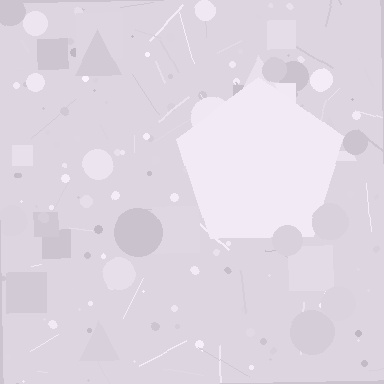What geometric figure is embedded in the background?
A pentagon is embedded in the background.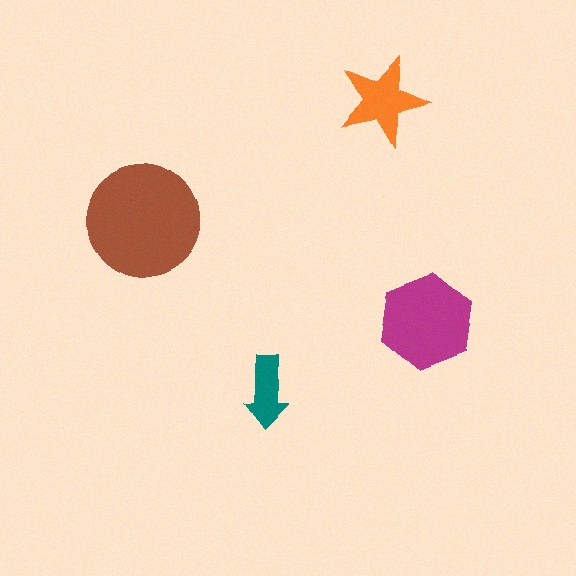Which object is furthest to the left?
The brown circle is leftmost.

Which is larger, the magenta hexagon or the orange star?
The magenta hexagon.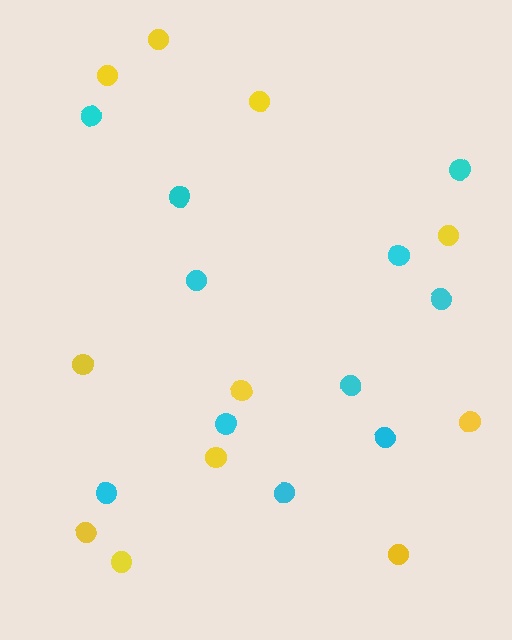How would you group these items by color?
There are 2 groups: one group of yellow circles (11) and one group of cyan circles (11).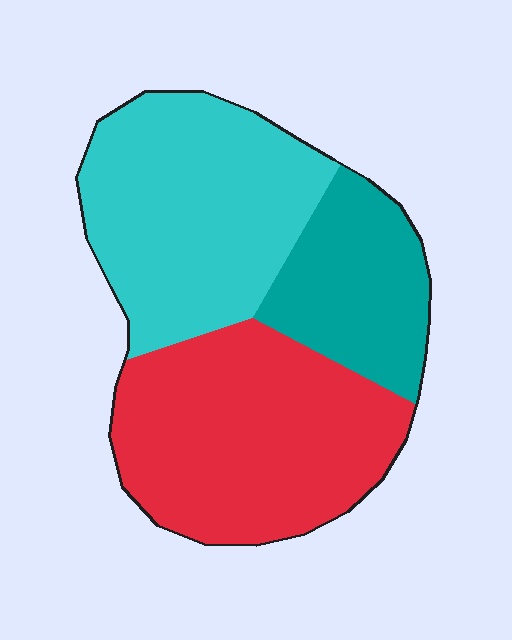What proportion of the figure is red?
Red covers around 40% of the figure.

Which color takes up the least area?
Teal, at roughly 20%.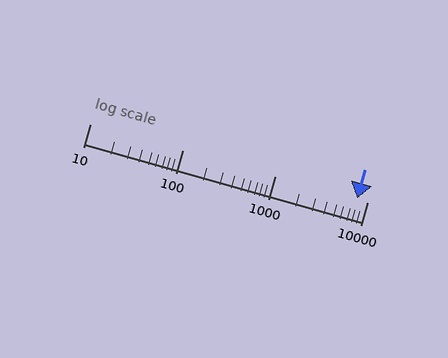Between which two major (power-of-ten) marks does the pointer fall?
The pointer is between 1000 and 10000.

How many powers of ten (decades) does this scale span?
The scale spans 3 decades, from 10 to 10000.